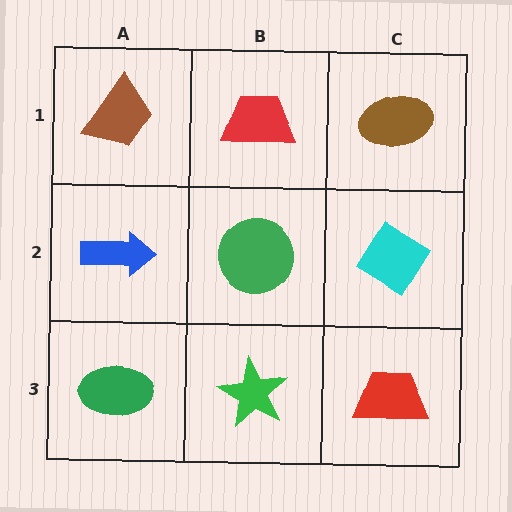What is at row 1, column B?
A red trapezoid.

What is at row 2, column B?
A green circle.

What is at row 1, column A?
A brown trapezoid.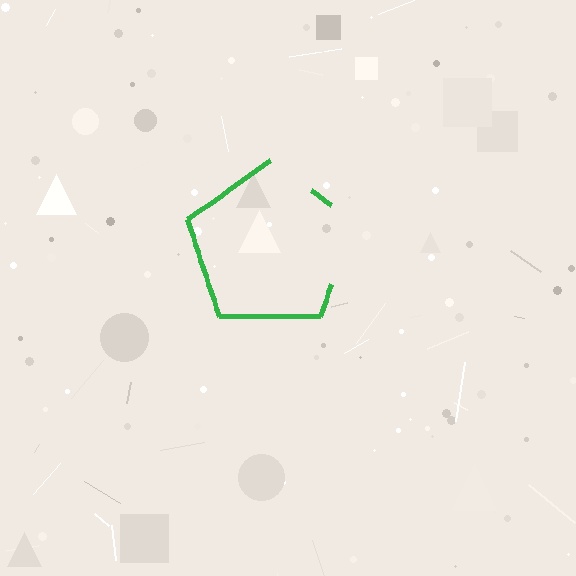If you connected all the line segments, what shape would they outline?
They would outline a pentagon.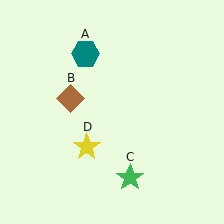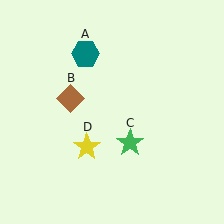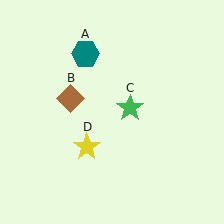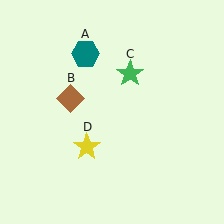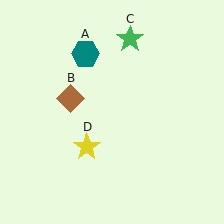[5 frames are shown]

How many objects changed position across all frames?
1 object changed position: green star (object C).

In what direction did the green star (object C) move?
The green star (object C) moved up.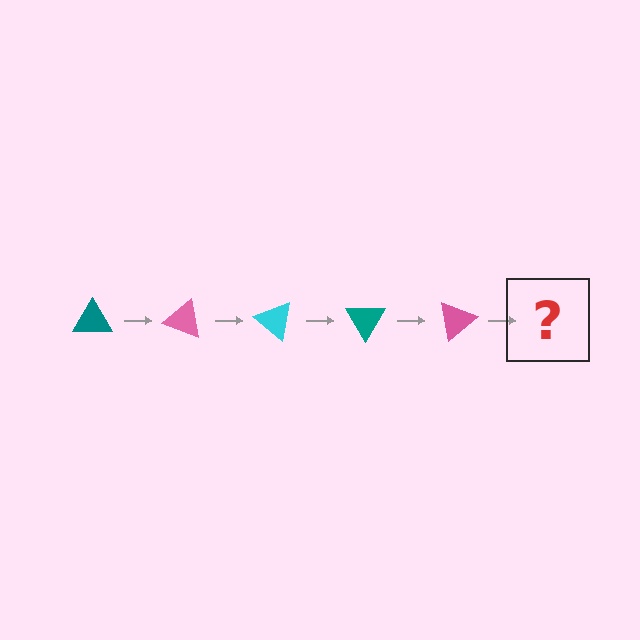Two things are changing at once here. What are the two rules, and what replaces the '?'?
The two rules are that it rotates 20 degrees each step and the color cycles through teal, pink, and cyan. The '?' should be a cyan triangle, rotated 100 degrees from the start.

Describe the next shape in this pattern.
It should be a cyan triangle, rotated 100 degrees from the start.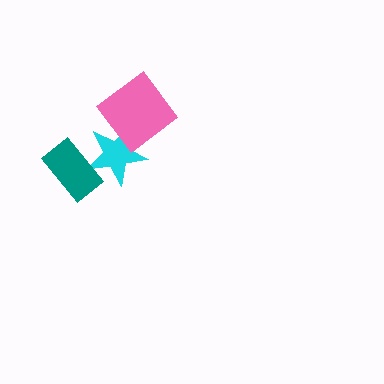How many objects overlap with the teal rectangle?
1 object overlaps with the teal rectangle.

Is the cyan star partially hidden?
Yes, it is partially covered by another shape.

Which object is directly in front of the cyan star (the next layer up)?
The pink diamond is directly in front of the cyan star.